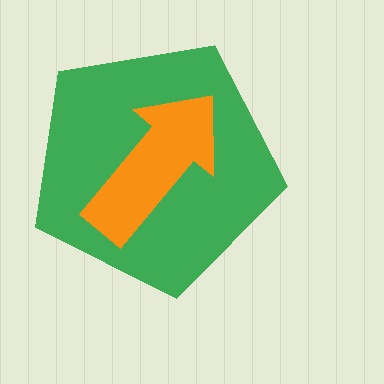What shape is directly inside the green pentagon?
The orange arrow.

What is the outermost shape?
The green pentagon.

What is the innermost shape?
The orange arrow.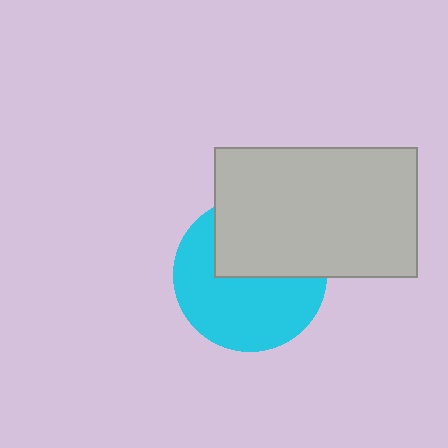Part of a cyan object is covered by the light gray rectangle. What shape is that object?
It is a circle.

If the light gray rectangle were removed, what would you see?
You would see the complete cyan circle.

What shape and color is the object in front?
The object in front is a light gray rectangle.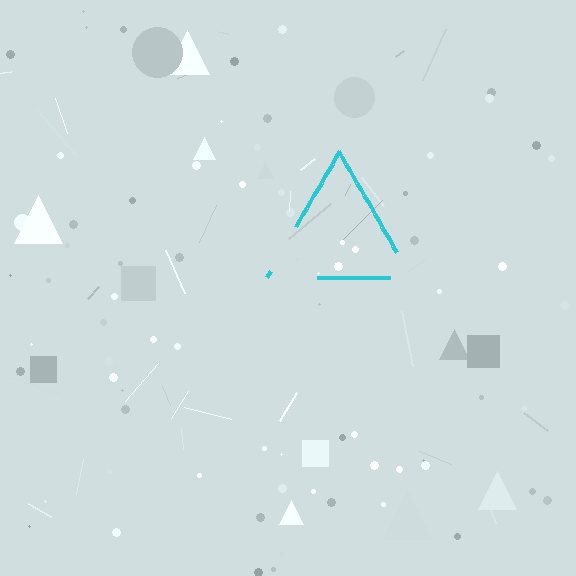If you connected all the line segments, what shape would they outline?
They would outline a triangle.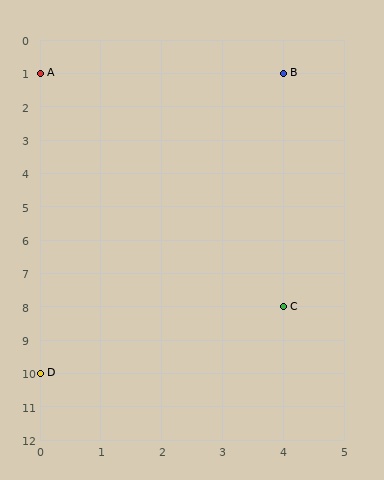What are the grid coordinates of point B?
Point B is at grid coordinates (4, 1).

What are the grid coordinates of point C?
Point C is at grid coordinates (4, 8).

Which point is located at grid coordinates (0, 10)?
Point D is at (0, 10).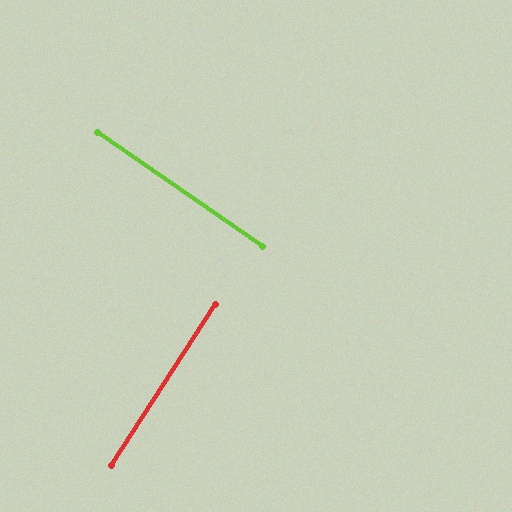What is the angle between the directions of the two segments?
Approximately 88 degrees.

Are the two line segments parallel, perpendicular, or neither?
Perpendicular — they meet at approximately 88°.